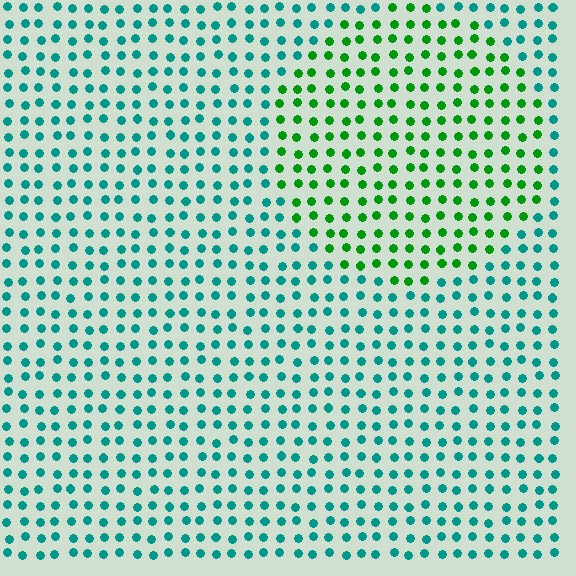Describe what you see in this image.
The image is filled with small teal elements in a uniform arrangement. A circle-shaped region is visible where the elements are tinted to a slightly different hue, forming a subtle color boundary.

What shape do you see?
I see a circle.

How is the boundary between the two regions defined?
The boundary is defined purely by a slight shift in hue (about 50 degrees). Spacing, size, and orientation are identical on both sides.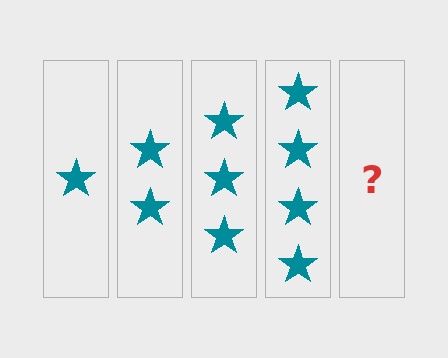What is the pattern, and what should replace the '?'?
The pattern is that each step adds one more star. The '?' should be 5 stars.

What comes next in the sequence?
The next element should be 5 stars.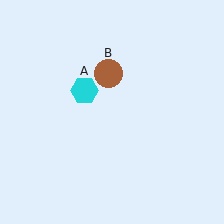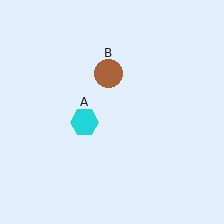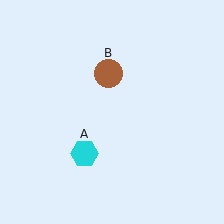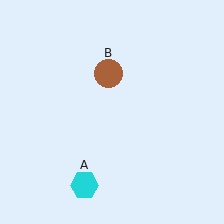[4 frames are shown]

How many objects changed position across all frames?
1 object changed position: cyan hexagon (object A).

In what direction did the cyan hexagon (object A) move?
The cyan hexagon (object A) moved down.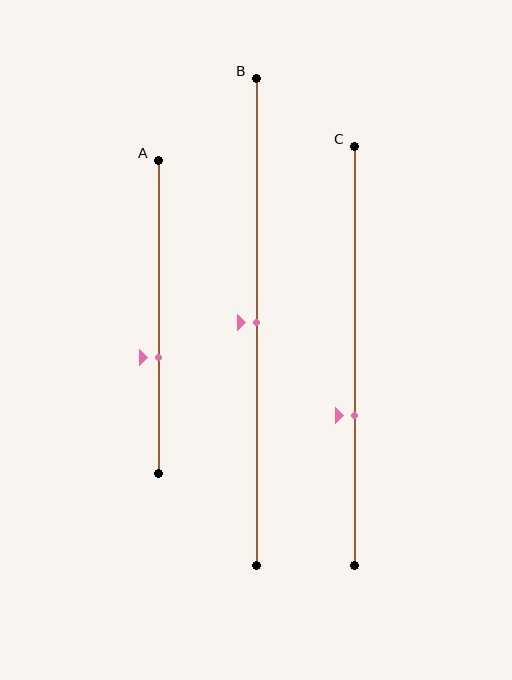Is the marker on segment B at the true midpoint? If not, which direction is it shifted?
Yes, the marker on segment B is at the true midpoint.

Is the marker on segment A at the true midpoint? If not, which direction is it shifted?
No, the marker on segment A is shifted downward by about 13% of the segment length.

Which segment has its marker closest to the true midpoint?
Segment B has its marker closest to the true midpoint.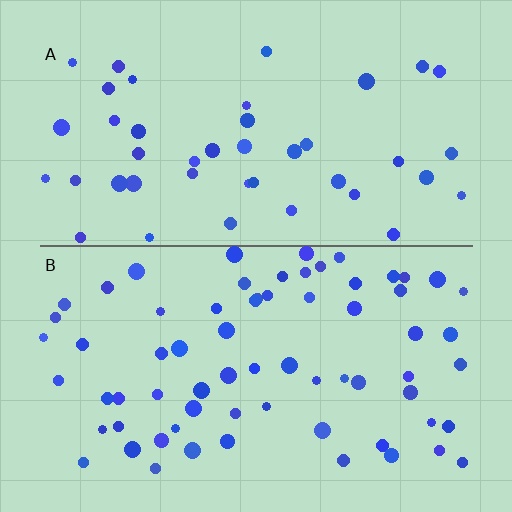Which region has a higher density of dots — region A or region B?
B (the bottom).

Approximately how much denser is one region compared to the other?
Approximately 1.6× — region B over region A.